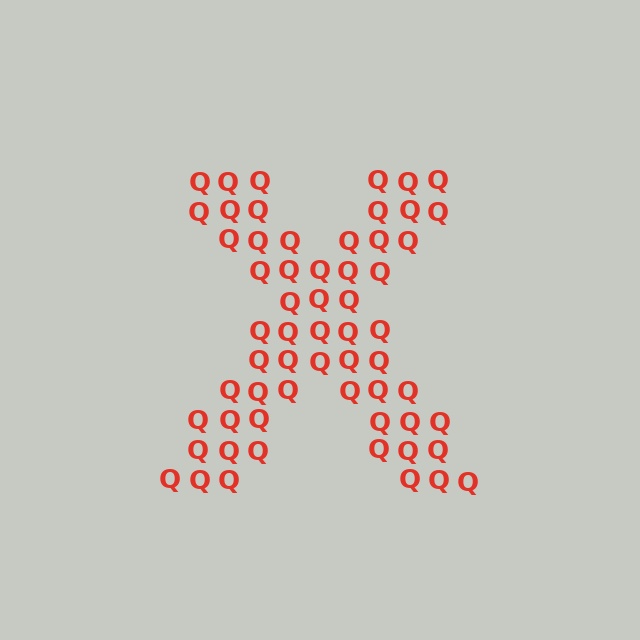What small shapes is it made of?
It is made of small letter Q's.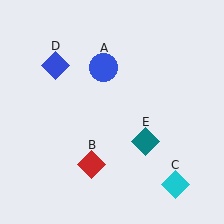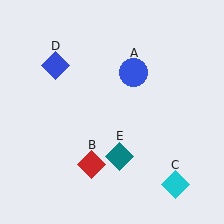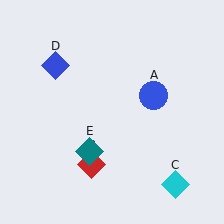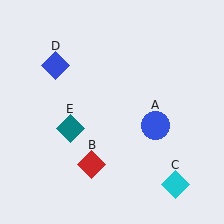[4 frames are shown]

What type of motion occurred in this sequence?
The blue circle (object A), teal diamond (object E) rotated clockwise around the center of the scene.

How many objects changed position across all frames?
2 objects changed position: blue circle (object A), teal diamond (object E).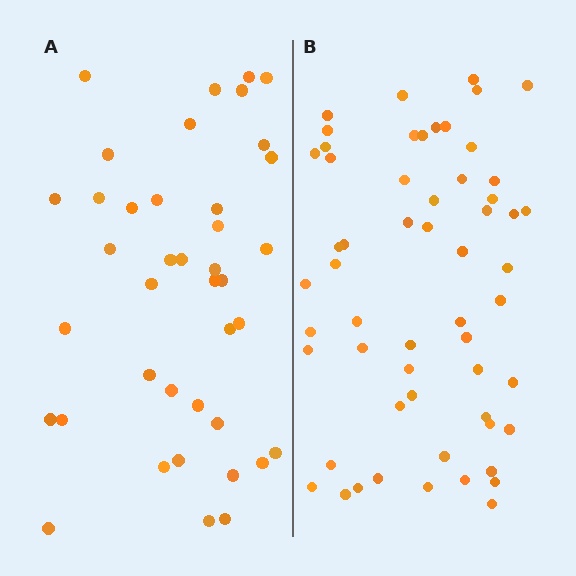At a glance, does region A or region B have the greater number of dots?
Region B (the right region) has more dots.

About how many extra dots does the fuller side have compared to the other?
Region B has approximately 15 more dots than region A.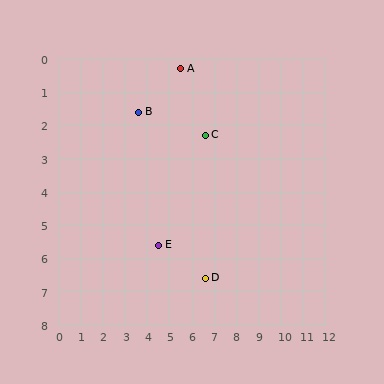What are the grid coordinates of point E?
Point E is at approximately (4.5, 5.6).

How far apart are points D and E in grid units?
Points D and E are about 2.3 grid units apart.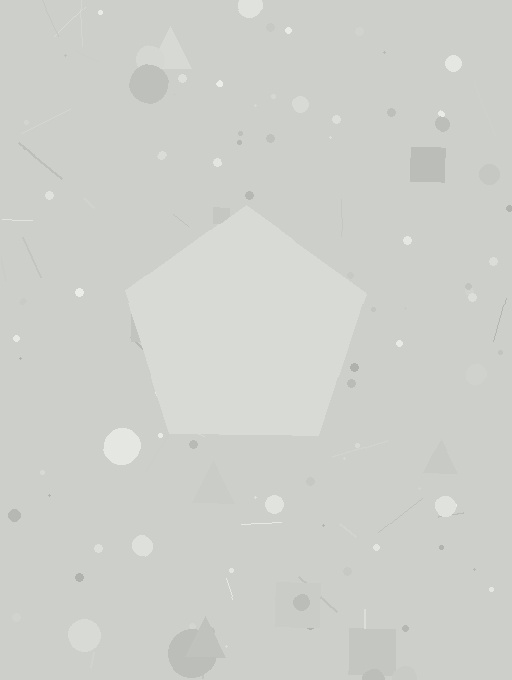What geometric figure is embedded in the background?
A pentagon is embedded in the background.